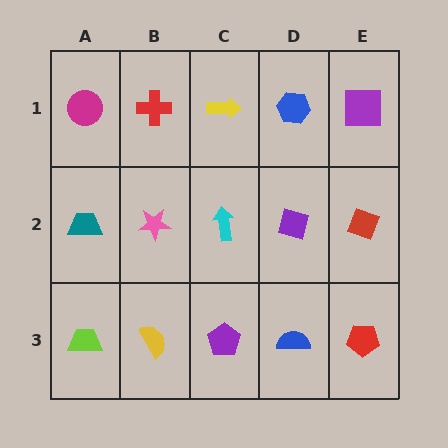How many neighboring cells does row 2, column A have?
3.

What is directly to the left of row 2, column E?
A purple diamond.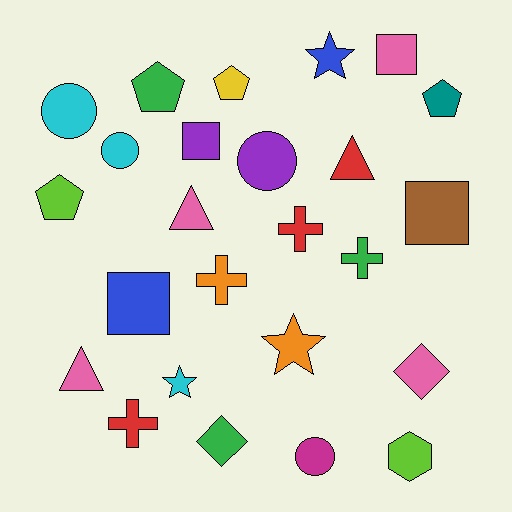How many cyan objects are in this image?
There are 3 cyan objects.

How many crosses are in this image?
There are 4 crosses.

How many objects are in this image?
There are 25 objects.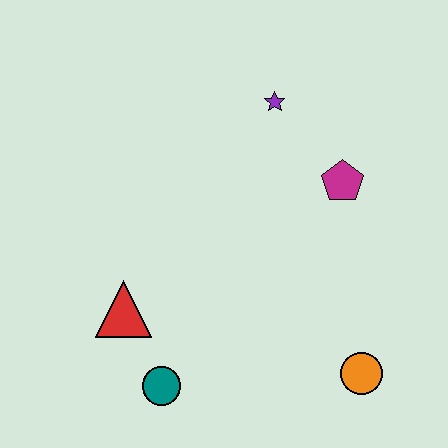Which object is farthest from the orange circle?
The purple star is farthest from the orange circle.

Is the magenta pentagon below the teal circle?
No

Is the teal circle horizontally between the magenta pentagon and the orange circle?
No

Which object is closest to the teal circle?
The red triangle is closest to the teal circle.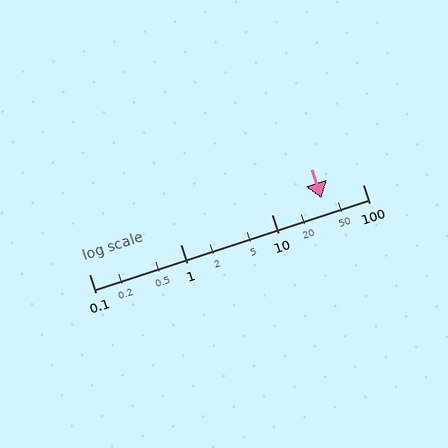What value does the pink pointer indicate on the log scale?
The pointer indicates approximately 35.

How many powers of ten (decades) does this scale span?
The scale spans 3 decades, from 0.1 to 100.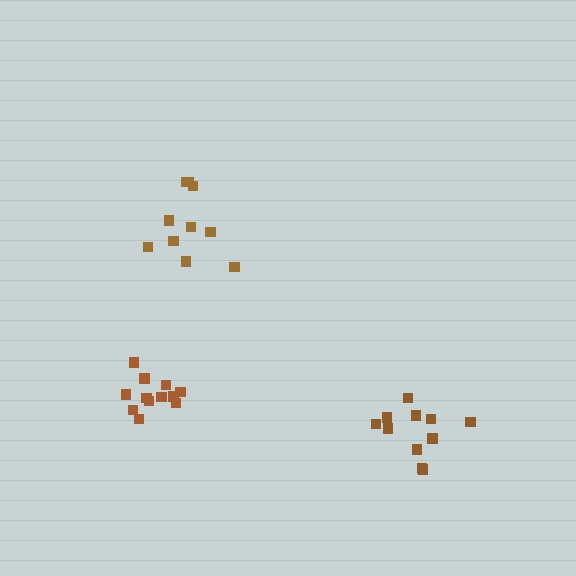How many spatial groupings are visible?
There are 3 spatial groupings.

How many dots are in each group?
Group 1: 10 dots, Group 2: 11 dots, Group 3: 12 dots (33 total).